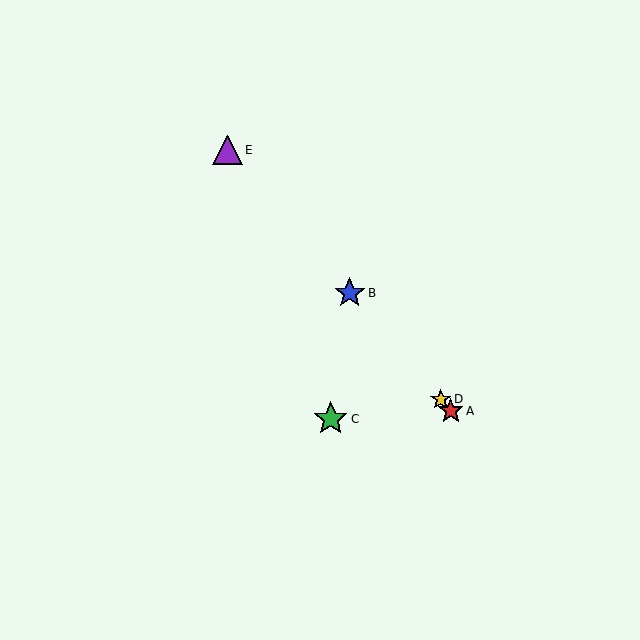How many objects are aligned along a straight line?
4 objects (A, B, D, E) are aligned along a straight line.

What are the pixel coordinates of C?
Object C is at (331, 419).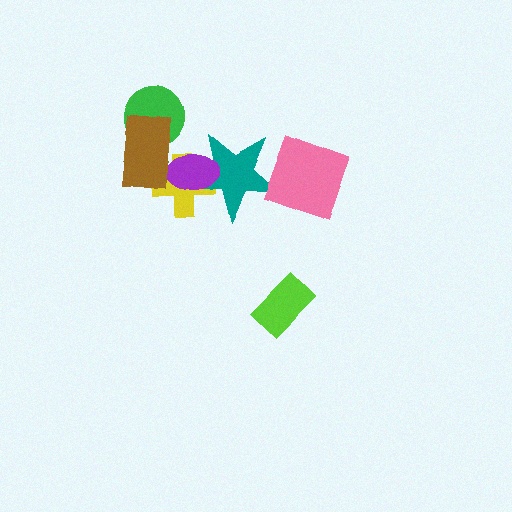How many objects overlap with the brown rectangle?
3 objects overlap with the brown rectangle.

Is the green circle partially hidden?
Yes, it is partially covered by another shape.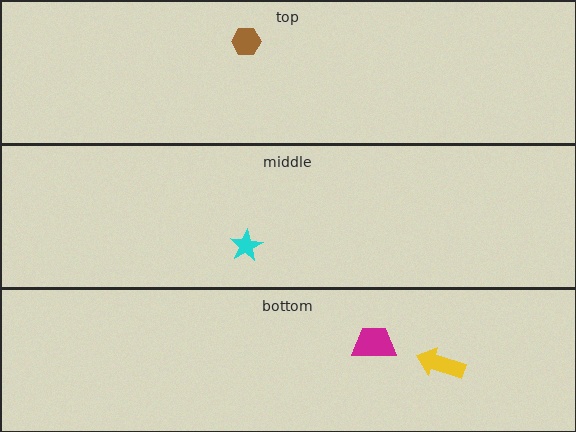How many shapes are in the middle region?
1.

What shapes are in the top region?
The brown hexagon.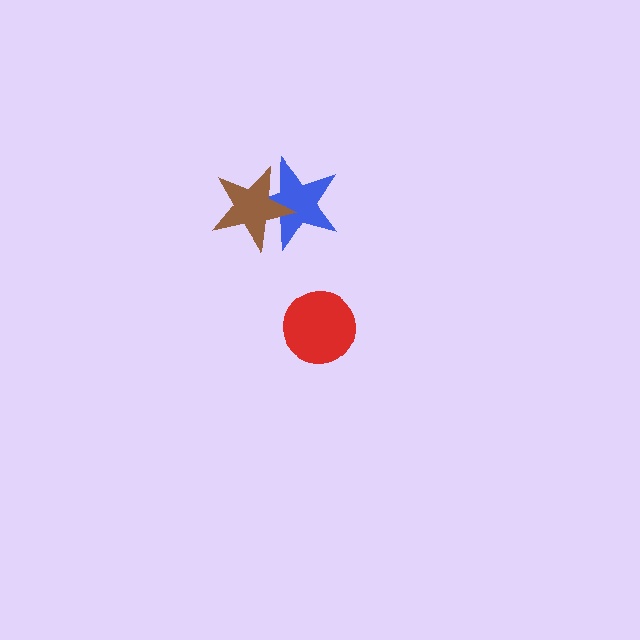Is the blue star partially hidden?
Yes, it is partially covered by another shape.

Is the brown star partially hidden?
No, no other shape covers it.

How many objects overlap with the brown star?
1 object overlaps with the brown star.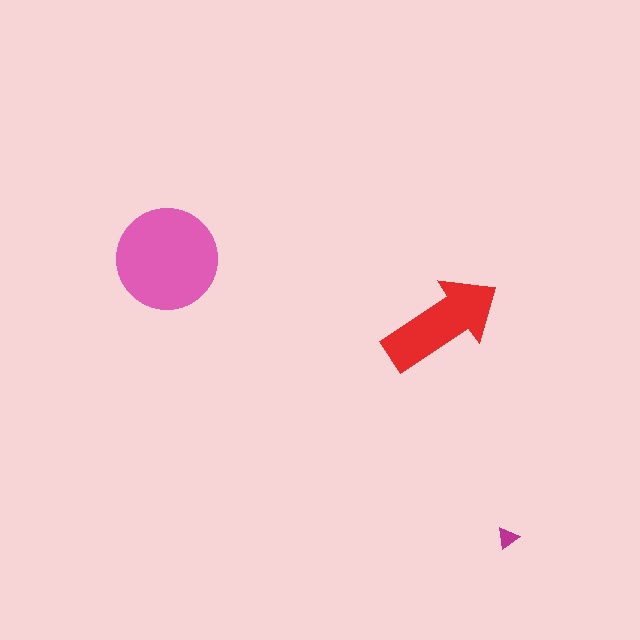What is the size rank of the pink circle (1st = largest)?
1st.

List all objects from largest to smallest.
The pink circle, the red arrow, the magenta triangle.